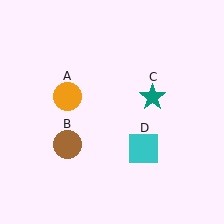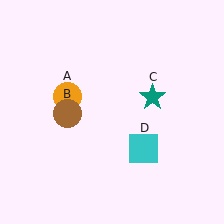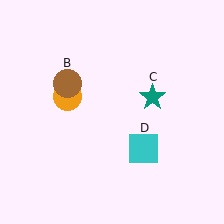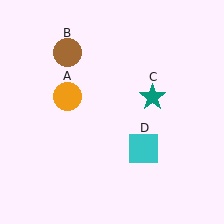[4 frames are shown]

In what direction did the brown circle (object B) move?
The brown circle (object B) moved up.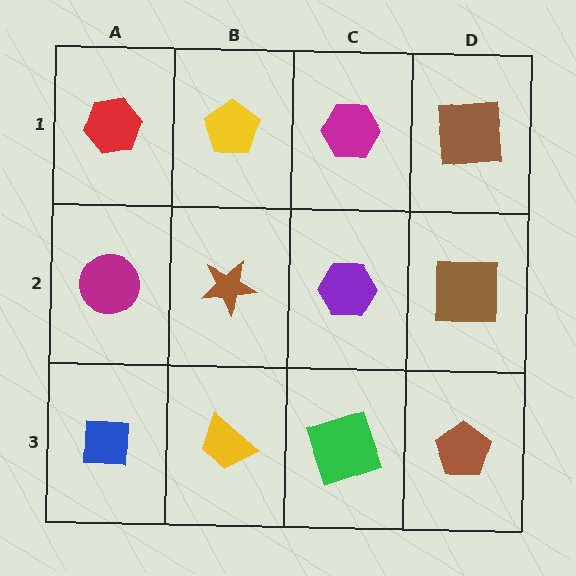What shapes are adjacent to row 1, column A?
A magenta circle (row 2, column A), a yellow pentagon (row 1, column B).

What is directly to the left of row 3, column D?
A green square.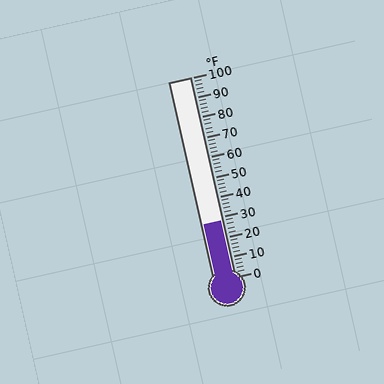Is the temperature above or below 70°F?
The temperature is below 70°F.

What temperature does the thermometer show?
The thermometer shows approximately 28°F.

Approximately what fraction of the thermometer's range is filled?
The thermometer is filled to approximately 30% of its range.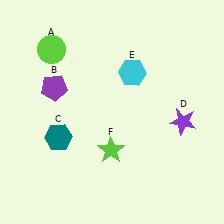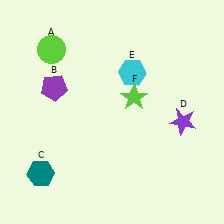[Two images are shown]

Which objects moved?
The objects that moved are: the teal hexagon (C), the lime star (F).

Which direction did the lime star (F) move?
The lime star (F) moved up.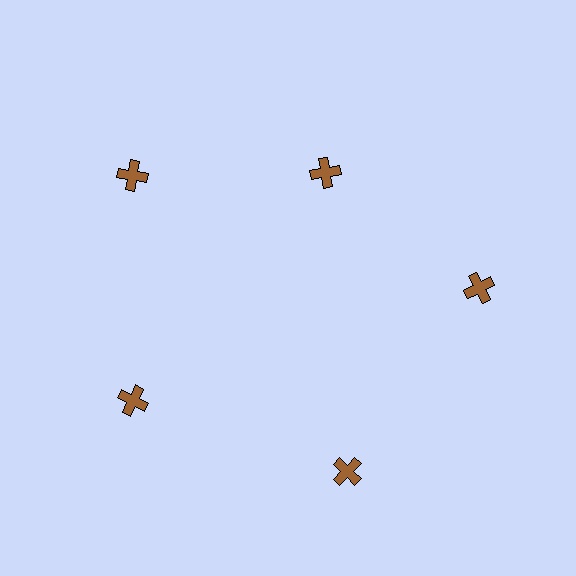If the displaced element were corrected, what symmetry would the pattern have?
It would have 5-fold rotational symmetry — the pattern would map onto itself every 72 degrees.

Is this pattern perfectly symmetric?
No. The 5 brown crosses are arranged in a ring, but one element near the 1 o'clock position is pulled inward toward the center, breaking the 5-fold rotational symmetry.